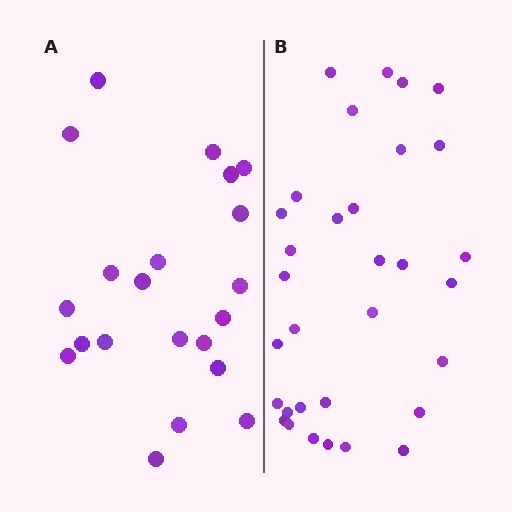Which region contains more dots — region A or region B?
Region B (the right region) has more dots.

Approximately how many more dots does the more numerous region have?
Region B has roughly 12 or so more dots than region A.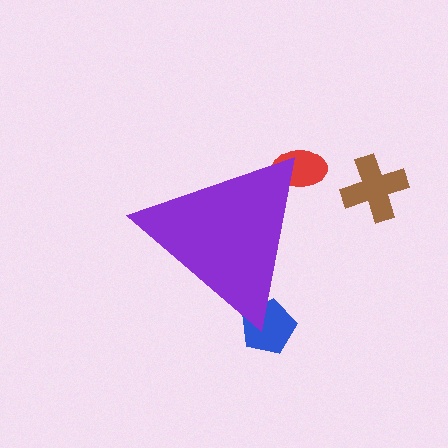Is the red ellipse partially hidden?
Yes, the red ellipse is partially hidden behind the purple triangle.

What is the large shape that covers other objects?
A purple triangle.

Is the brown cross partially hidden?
No, the brown cross is fully visible.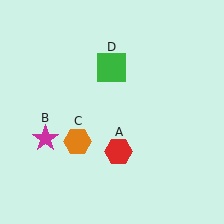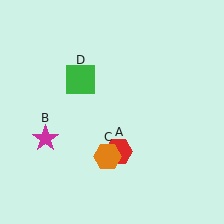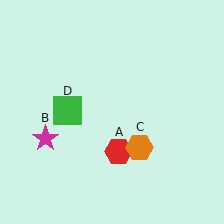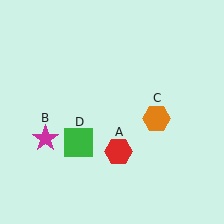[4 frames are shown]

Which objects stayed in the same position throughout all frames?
Red hexagon (object A) and magenta star (object B) remained stationary.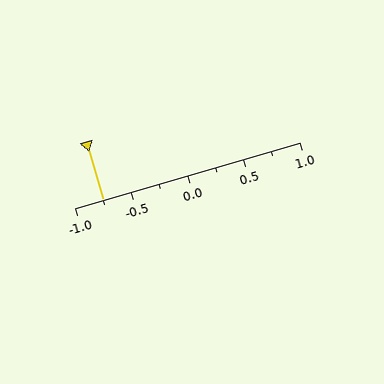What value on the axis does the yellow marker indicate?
The marker indicates approximately -0.75.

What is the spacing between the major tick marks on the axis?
The major ticks are spaced 0.5 apart.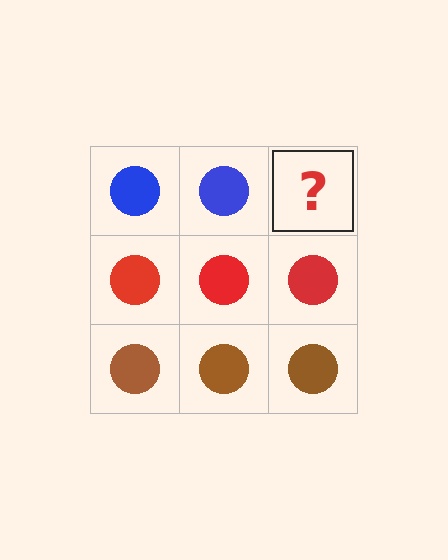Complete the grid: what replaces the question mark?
The question mark should be replaced with a blue circle.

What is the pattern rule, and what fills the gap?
The rule is that each row has a consistent color. The gap should be filled with a blue circle.